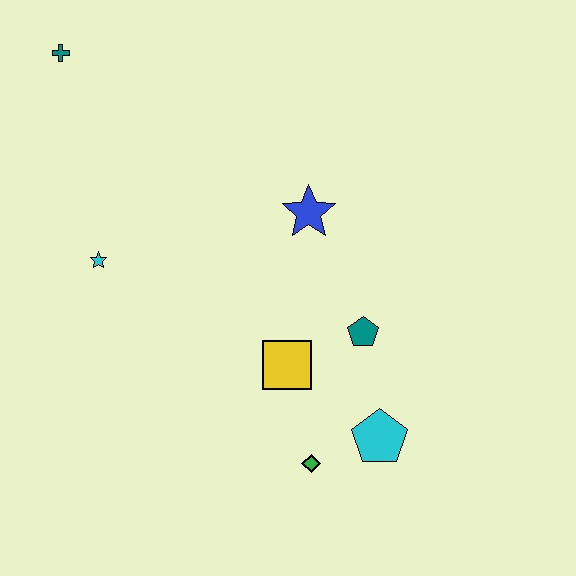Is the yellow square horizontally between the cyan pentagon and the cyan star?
Yes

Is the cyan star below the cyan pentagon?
No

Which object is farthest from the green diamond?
The teal cross is farthest from the green diamond.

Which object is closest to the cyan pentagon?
The green diamond is closest to the cyan pentagon.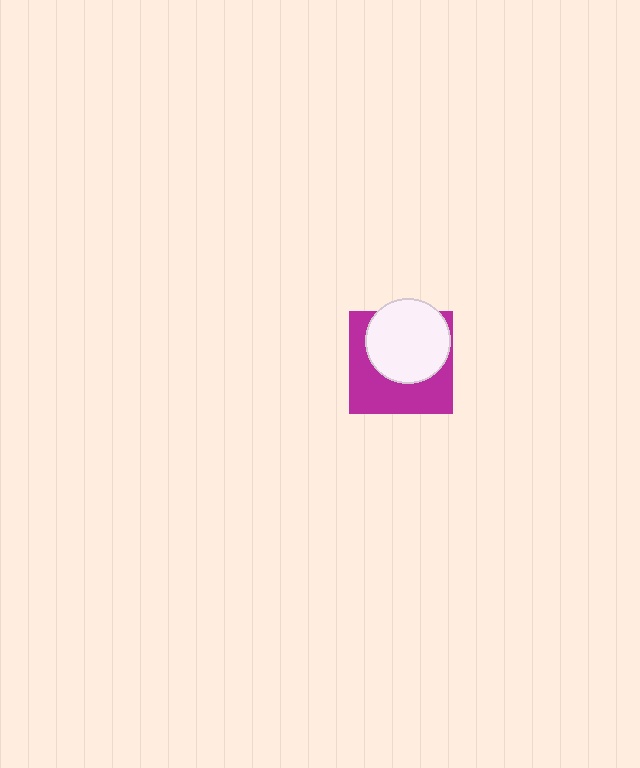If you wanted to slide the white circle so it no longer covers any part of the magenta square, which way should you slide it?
Slide it toward the upper-right — that is the most direct way to separate the two shapes.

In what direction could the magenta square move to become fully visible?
The magenta square could move toward the lower-left. That would shift it out from behind the white circle entirely.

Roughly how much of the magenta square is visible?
About half of it is visible (roughly 51%).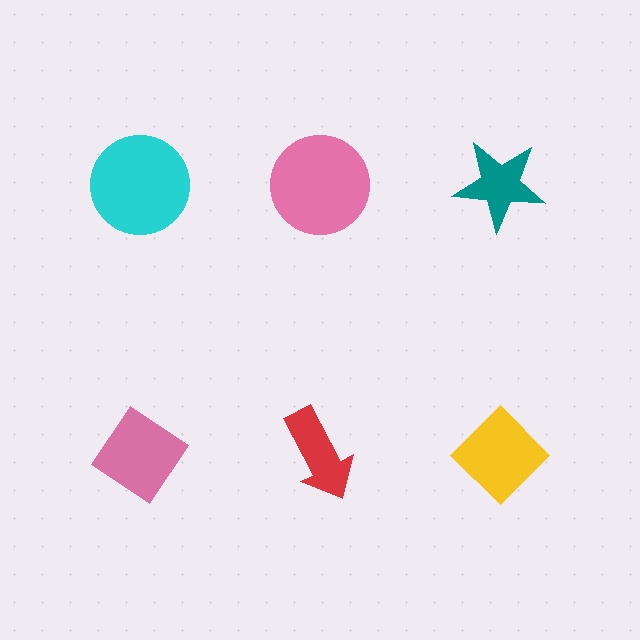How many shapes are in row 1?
3 shapes.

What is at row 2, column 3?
A yellow diamond.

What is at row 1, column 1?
A cyan circle.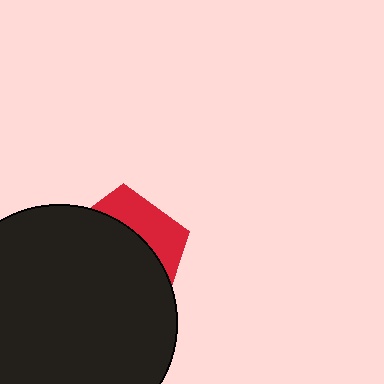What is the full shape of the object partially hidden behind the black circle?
The partially hidden object is a red pentagon.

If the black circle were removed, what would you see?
You would see the complete red pentagon.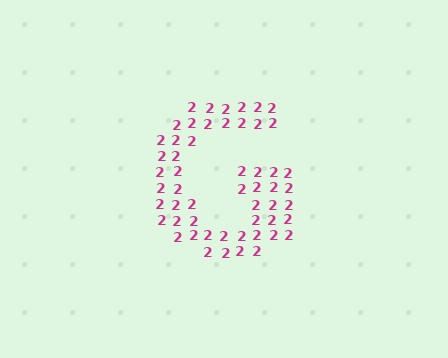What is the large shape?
The large shape is the letter G.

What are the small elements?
The small elements are digit 2's.